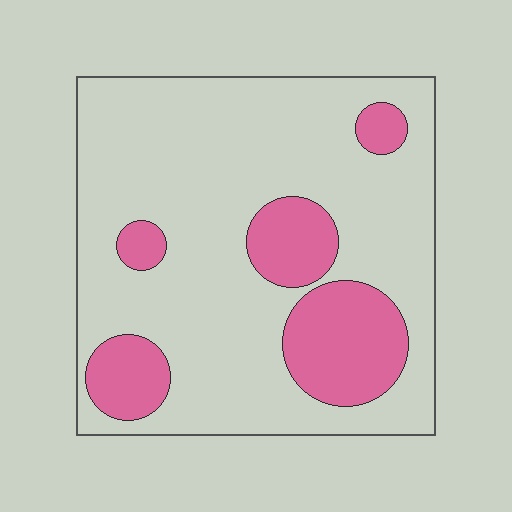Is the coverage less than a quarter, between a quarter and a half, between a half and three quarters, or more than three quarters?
Less than a quarter.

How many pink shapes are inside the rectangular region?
5.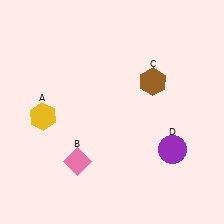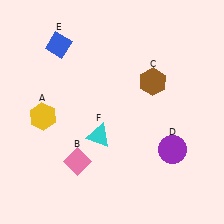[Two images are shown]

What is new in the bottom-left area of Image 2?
A cyan triangle (F) was added in the bottom-left area of Image 2.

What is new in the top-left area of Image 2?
A blue diamond (E) was added in the top-left area of Image 2.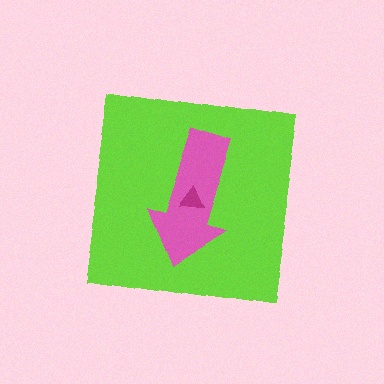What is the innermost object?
The magenta triangle.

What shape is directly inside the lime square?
The pink arrow.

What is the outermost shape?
The lime square.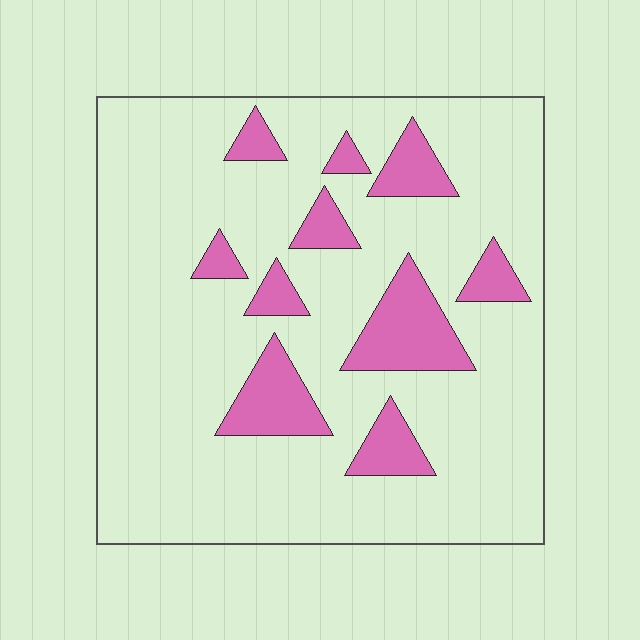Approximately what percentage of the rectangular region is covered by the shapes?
Approximately 15%.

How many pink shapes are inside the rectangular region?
10.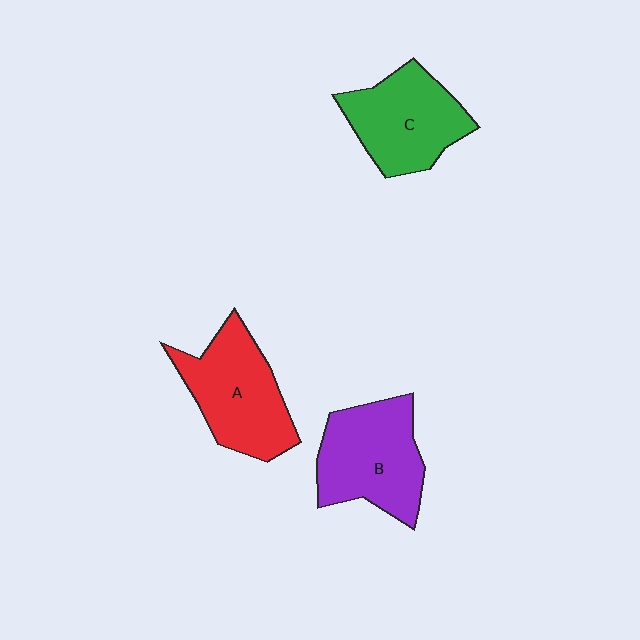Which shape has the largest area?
Shape B (purple).